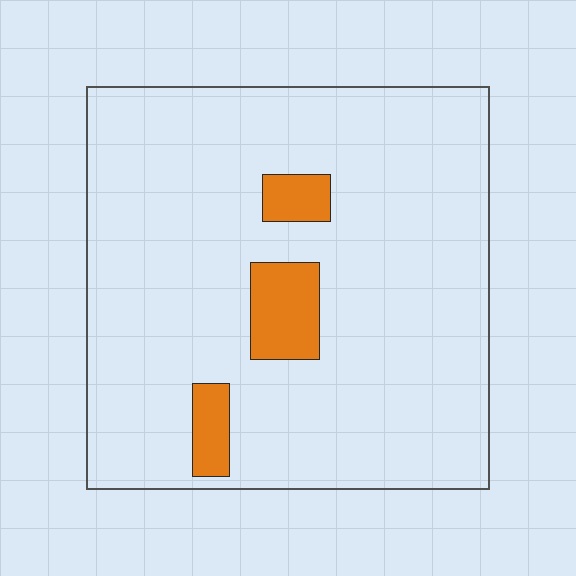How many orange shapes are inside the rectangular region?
3.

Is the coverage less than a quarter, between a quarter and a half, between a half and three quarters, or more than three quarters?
Less than a quarter.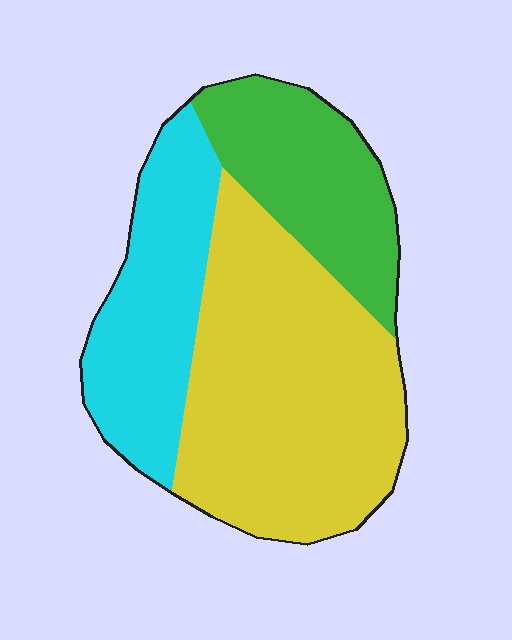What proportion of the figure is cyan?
Cyan covers about 25% of the figure.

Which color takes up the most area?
Yellow, at roughly 50%.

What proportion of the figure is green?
Green takes up about one quarter (1/4) of the figure.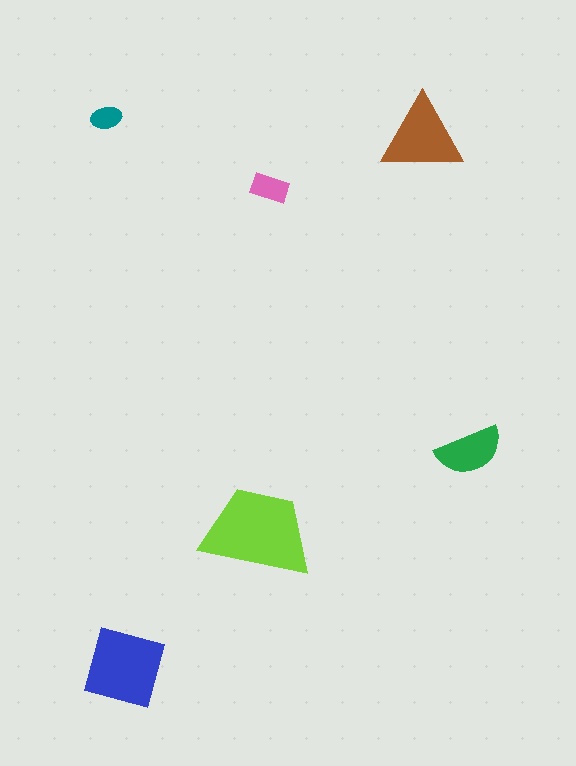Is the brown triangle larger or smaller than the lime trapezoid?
Smaller.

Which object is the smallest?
The teal ellipse.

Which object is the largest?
The lime trapezoid.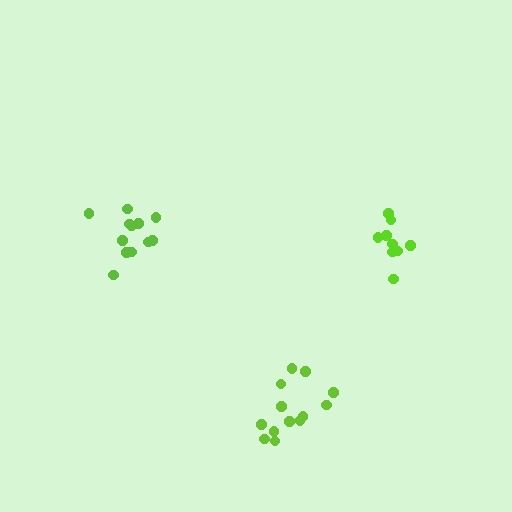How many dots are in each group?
Group 1: 13 dots, Group 2: 9 dots, Group 3: 12 dots (34 total).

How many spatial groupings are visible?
There are 3 spatial groupings.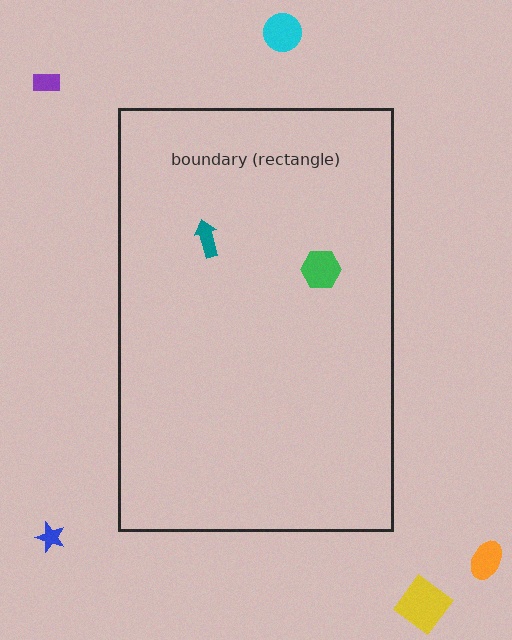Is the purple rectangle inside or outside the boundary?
Outside.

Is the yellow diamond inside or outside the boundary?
Outside.